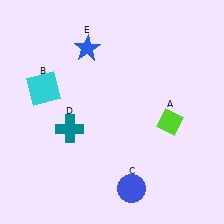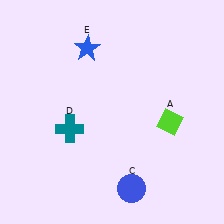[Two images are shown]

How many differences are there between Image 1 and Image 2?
There is 1 difference between the two images.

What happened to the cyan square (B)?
The cyan square (B) was removed in Image 2. It was in the top-left area of Image 1.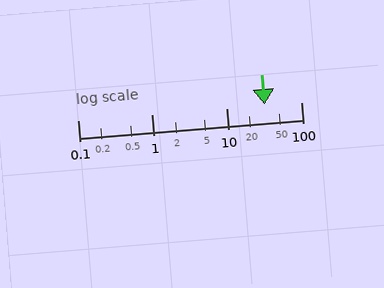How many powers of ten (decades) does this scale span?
The scale spans 3 decades, from 0.1 to 100.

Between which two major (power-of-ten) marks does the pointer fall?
The pointer is between 10 and 100.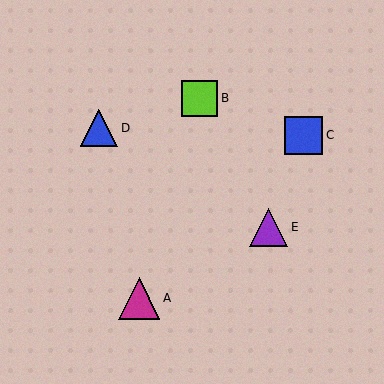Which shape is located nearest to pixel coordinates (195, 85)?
The lime square (labeled B) at (200, 98) is nearest to that location.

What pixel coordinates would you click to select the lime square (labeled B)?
Click at (200, 98) to select the lime square B.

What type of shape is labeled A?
Shape A is a magenta triangle.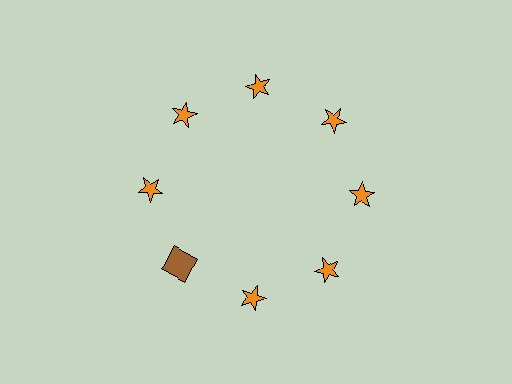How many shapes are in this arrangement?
There are 8 shapes arranged in a ring pattern.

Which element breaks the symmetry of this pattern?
The brown square at roughly the 8 o'clock position breaks the symmetry. All other shapes are orange stars.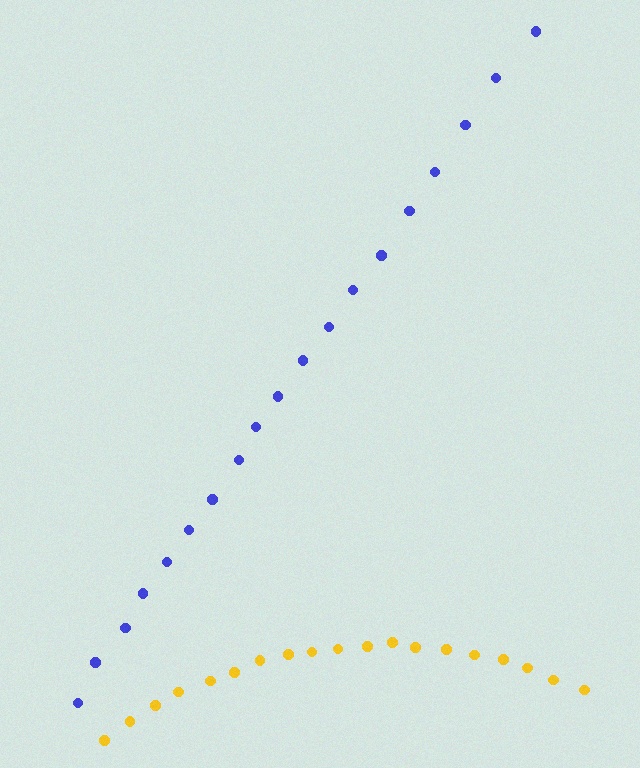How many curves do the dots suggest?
There are 2 distinct paths.